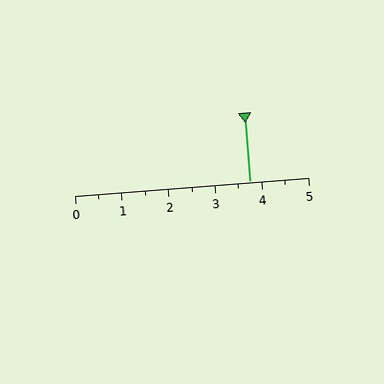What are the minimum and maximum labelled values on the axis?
The axis runs from 0 to 5.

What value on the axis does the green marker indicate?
The marker indicates approximately 3.8.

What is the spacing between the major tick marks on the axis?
The major ticks are spaced 1 apart.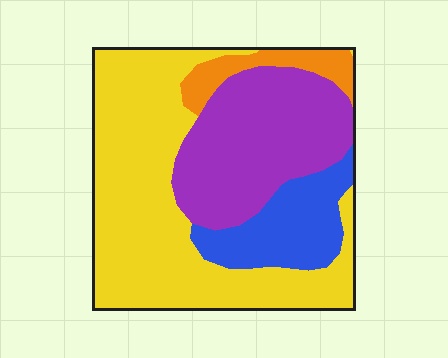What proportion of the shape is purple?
Purple covers 29% of the shape.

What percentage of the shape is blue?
Blue takes up less than a quarter of the shape.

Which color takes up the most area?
Yellow, at roughly 50%.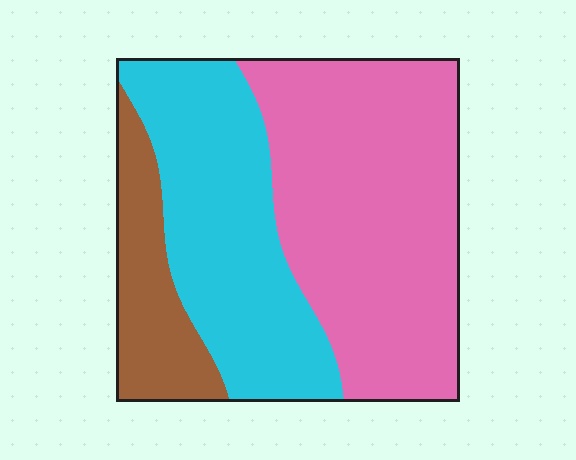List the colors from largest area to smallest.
From largest to smallest: pink, cyan, brown.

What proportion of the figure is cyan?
Cyan covers around 35% of the figure.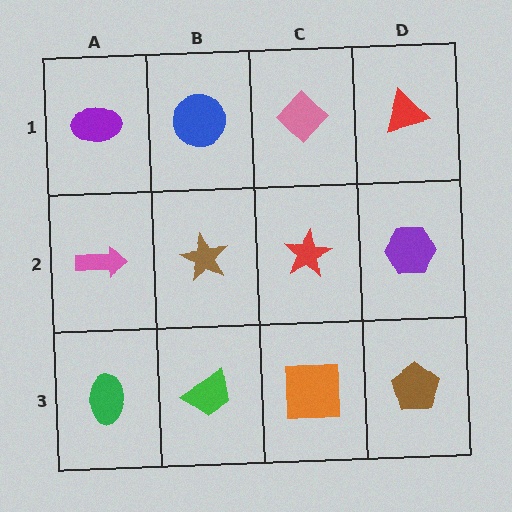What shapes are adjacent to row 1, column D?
A purple hexagon (row 2, column D), a pink diamond (row 1, column C).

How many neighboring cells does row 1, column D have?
2.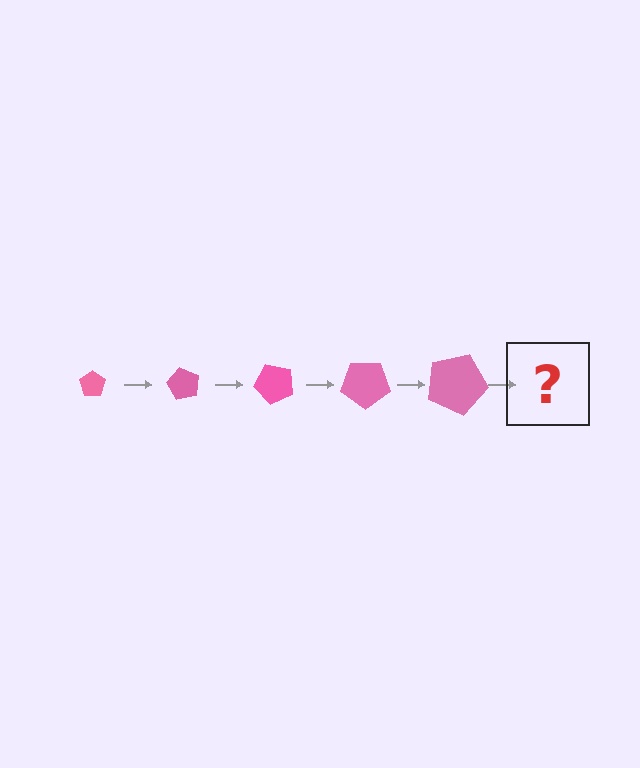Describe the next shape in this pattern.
It should be a pentagon, larger than the previous one and rotated 300 degrees from the start.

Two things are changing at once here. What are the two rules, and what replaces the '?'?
The two rules are that the pentagon grows larger each step and it rotates 60 degrees each step. The '?' should be a pentagon, larger than the previous one and rotated 300 degrees from the start.